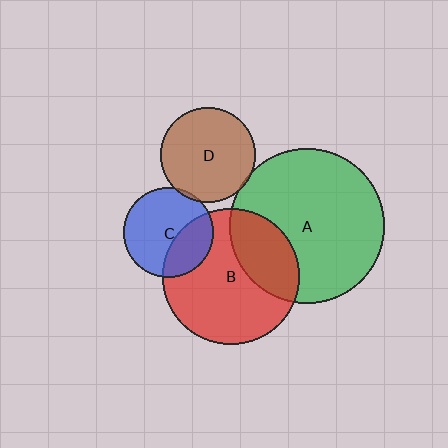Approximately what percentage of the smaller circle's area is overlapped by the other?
Approximately 5%.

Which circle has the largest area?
Circle A (green).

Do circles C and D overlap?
Yes.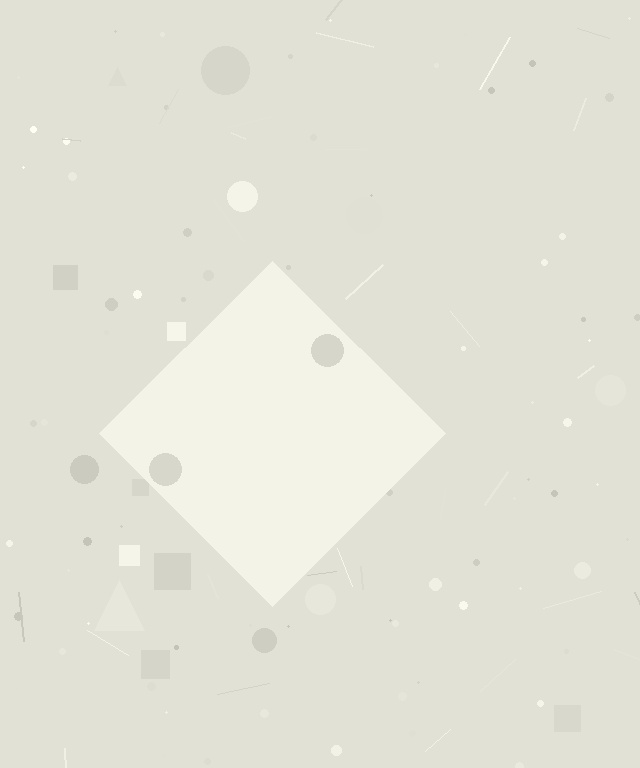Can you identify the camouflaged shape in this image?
The camouflaged shape is a diamond.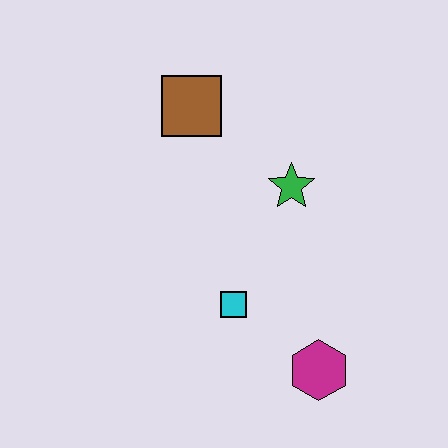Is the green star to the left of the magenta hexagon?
Yes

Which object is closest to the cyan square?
The magenta hexagon is closest to the cyan square.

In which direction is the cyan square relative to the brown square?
The cyan square is below the brown square.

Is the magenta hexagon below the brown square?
Yes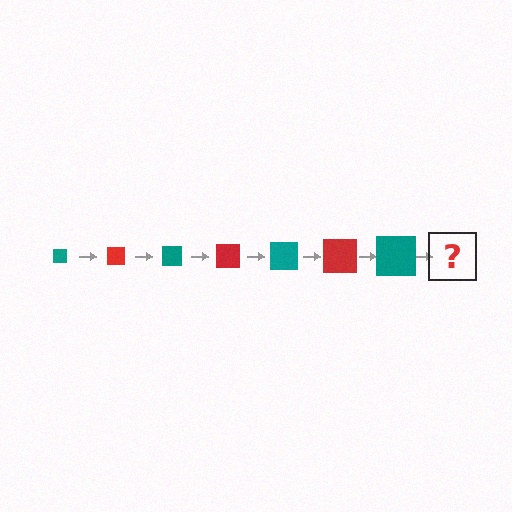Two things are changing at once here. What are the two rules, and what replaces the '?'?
The two rules are that the square grows larger each step and the color cycles through teal and red. The '?' should be a red square, larger than the previous one.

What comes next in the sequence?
The next element should be a red square, larger than the previous one.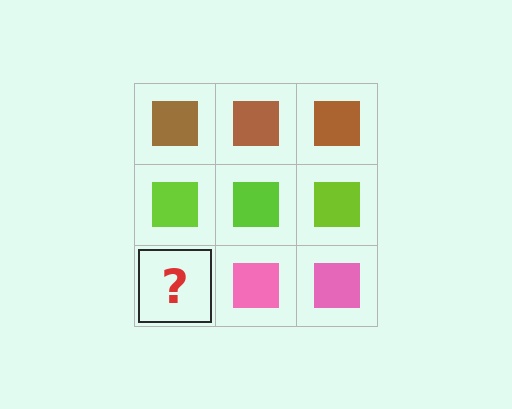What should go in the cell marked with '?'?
The missing cell should contain a pink square.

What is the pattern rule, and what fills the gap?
The rule is that each row has a consistent color. The gap should be filled with a pink square.